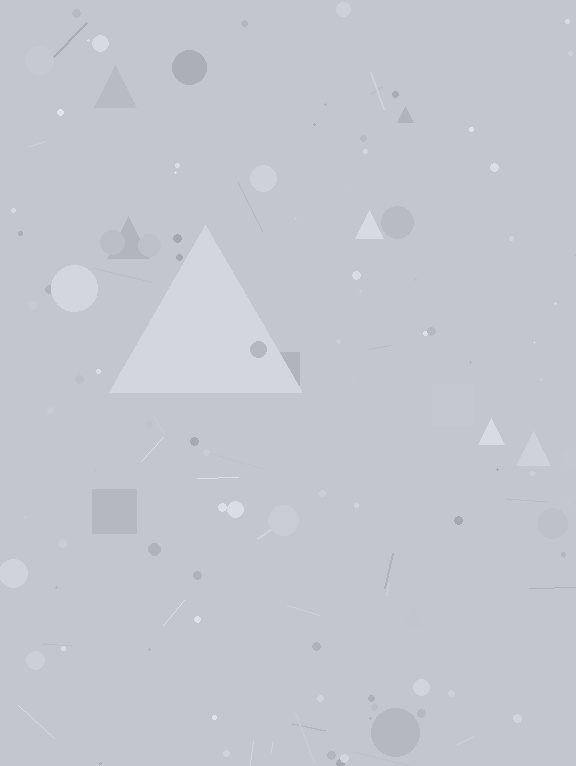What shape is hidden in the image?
A triangle is hidden in the image.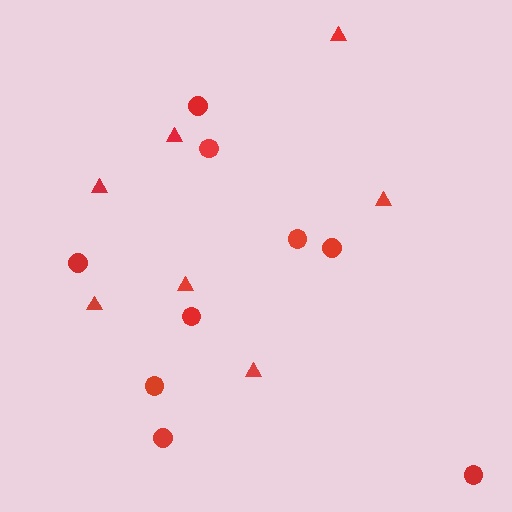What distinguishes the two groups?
There are 2 groups: one group of circles (9) and one group of triangles (7).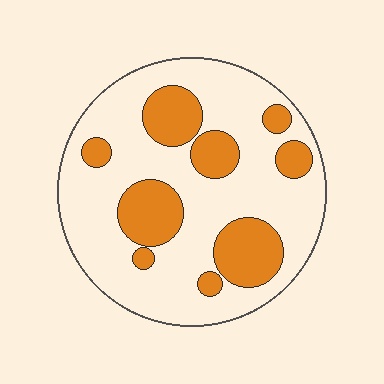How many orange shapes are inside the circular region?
9.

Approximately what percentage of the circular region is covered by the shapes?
Approximately 30%.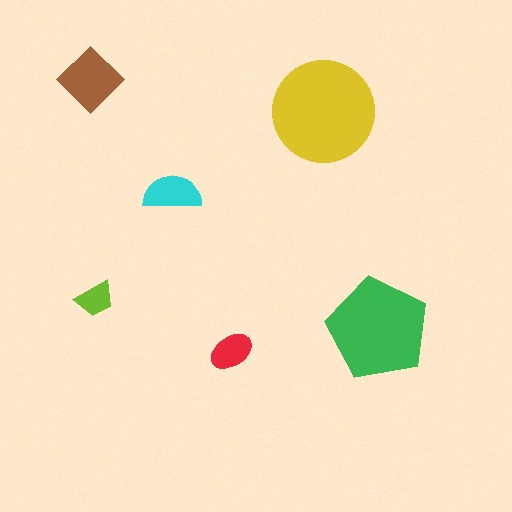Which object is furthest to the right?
The green pentagon is rightmost.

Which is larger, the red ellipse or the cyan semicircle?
The cyan semicircle.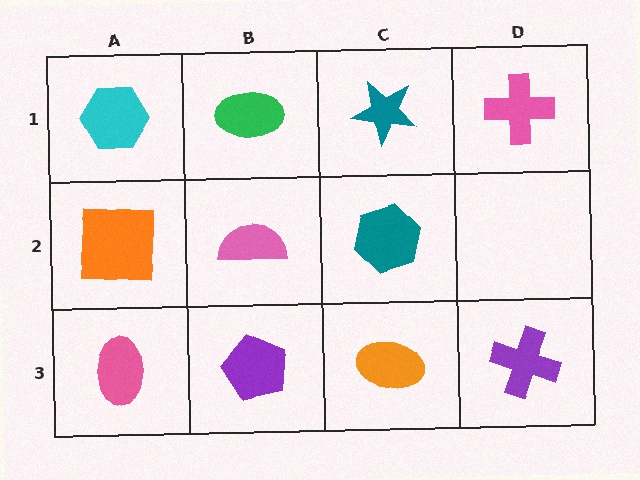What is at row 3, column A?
A pink ellipse.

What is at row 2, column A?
An orange square.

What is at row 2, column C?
A teal hexagon.